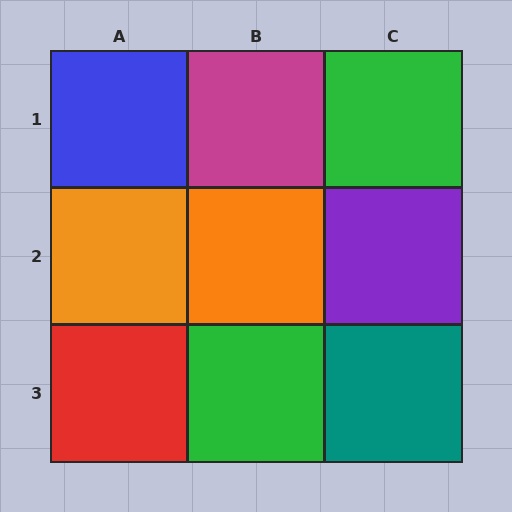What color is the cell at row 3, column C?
Teal.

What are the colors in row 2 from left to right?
Orange, orange, purple.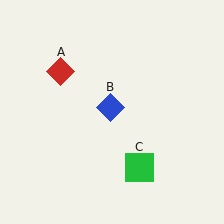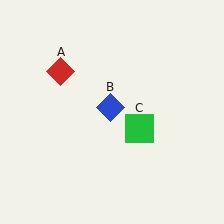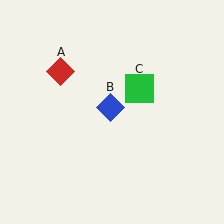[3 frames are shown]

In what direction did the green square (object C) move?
The green square (object C) moved up.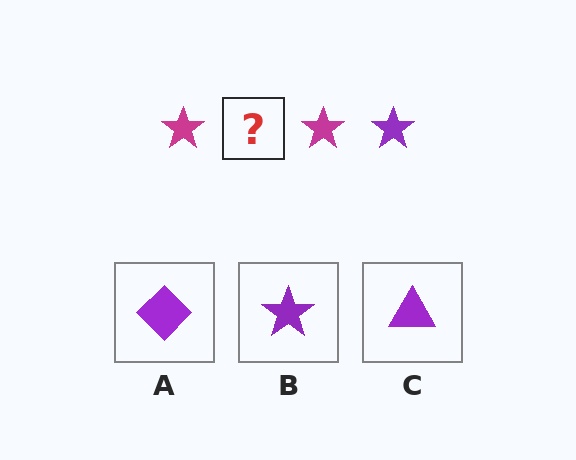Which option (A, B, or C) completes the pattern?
B.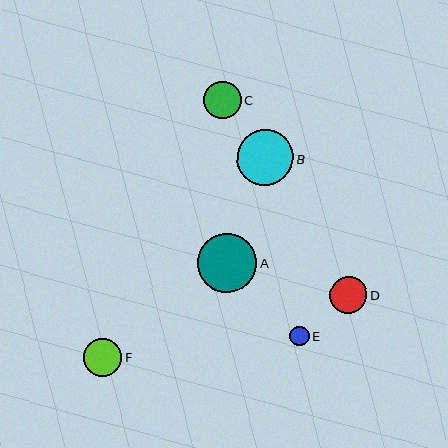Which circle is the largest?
Circle A is the largest with a size of approximately 59 pixels.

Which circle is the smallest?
Circle E is the smallest with a size of approximately 19 pixels.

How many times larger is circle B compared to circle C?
Circle B is approximately 1.5 times the size of circle C.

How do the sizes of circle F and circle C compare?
Circle F and circle C are approximately the same size.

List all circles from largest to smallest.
From largest to smallest: A, B, F, C, D, E.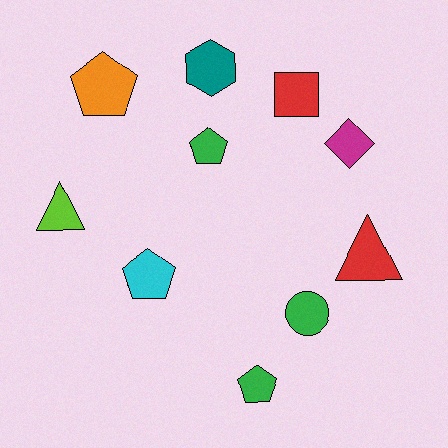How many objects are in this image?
There are 10 objects.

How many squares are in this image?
There is 1 square.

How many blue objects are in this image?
There are no blue objects.